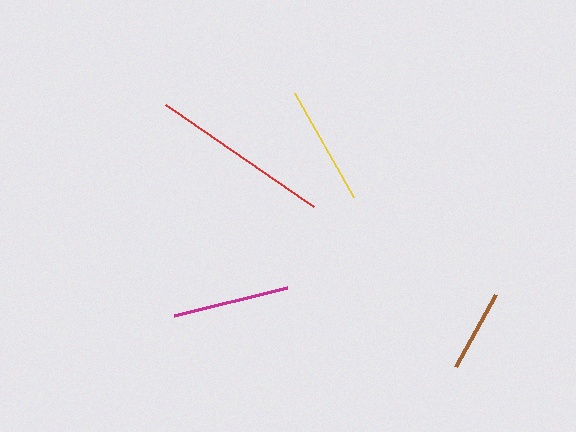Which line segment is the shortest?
The brown line is the shortest at approximately 83 pixels.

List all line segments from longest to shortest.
From longest to shortest: red, yellow, magenta, brown.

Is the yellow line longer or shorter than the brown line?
The yellow line is longer than the brown line.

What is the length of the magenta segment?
The magenta segment is approximately 116 pixels long.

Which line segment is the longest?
The red line is the longest at approximately 179 pixels.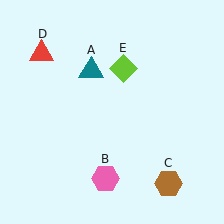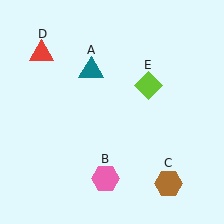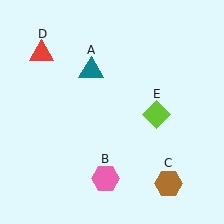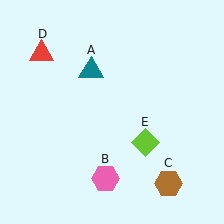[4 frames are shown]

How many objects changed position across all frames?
1 object changed position: lime diamond (object E).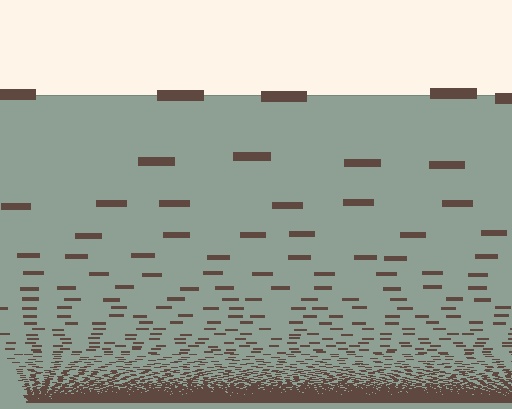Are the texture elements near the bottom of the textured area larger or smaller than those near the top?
Smaller. The gradient is inverted — elements near the bottom are smaller and denser.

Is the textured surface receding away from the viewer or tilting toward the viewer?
The surface appears to tilt toward the viewer. Texture elements get larger and sparser toward the top.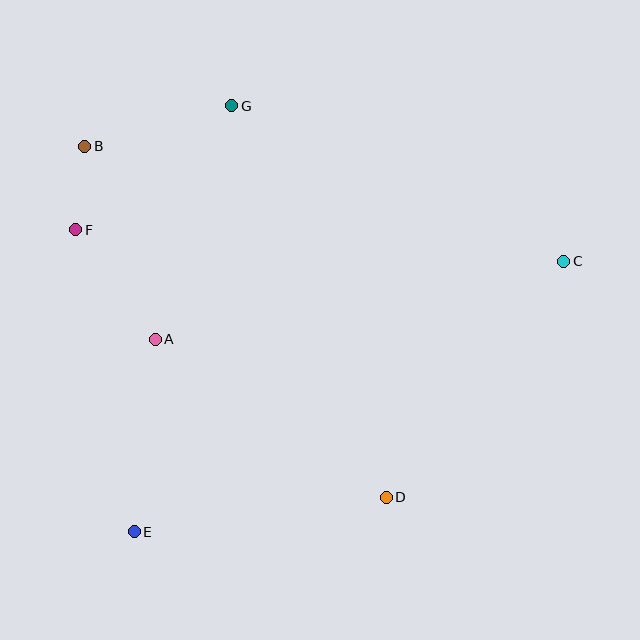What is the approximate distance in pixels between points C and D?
The distance between C and D is approximately 295 pixels.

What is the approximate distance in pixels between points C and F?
The distance between C and F is approximately 489 pixels.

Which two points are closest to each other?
Points B and F are closest to each other.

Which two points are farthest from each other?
Points C and E are farthest from each other.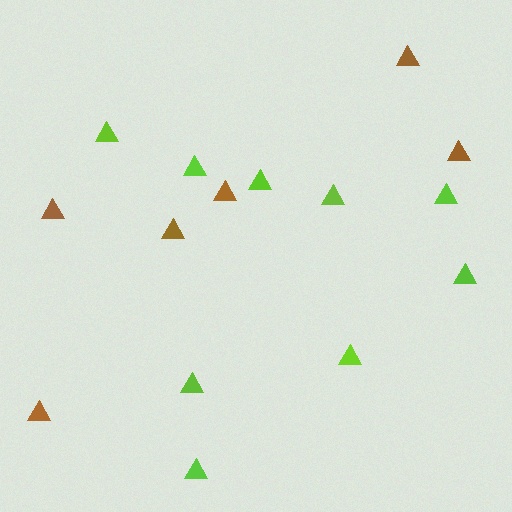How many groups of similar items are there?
There are 2 groups: one group of brown triangles (6) and one group of lime triangles (9).